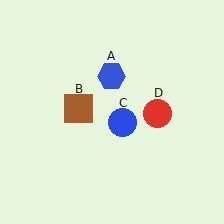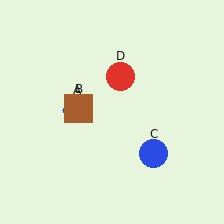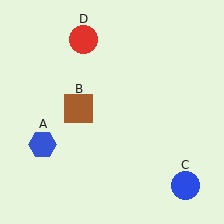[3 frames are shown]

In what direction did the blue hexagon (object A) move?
The blue hexagon (object A) moved down and to the left.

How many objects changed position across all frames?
3 objects changed position: blue hexagon (object A), blue circle (object C), red circle (object D).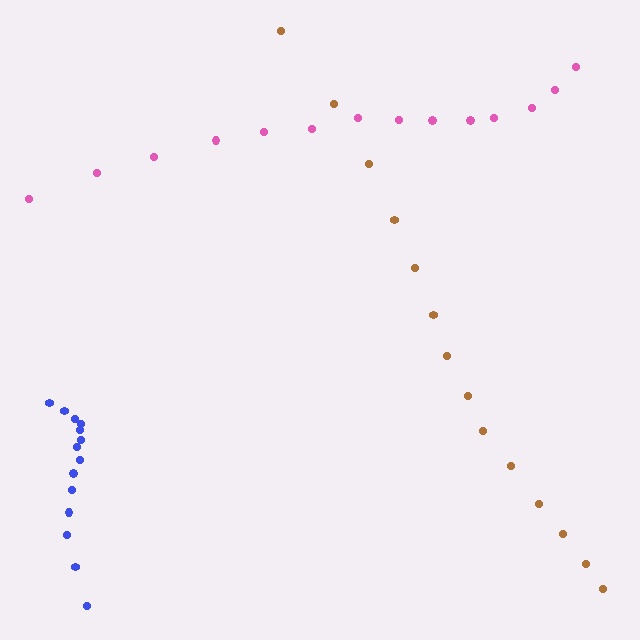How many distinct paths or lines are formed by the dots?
There are 3 distinct paths.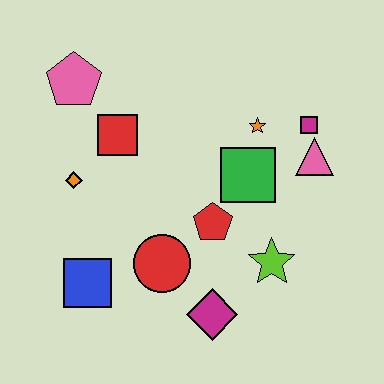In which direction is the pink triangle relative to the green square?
The pink triangle is to the right of the green square.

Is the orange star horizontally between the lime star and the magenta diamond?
Yes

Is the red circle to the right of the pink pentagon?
Yes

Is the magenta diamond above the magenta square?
No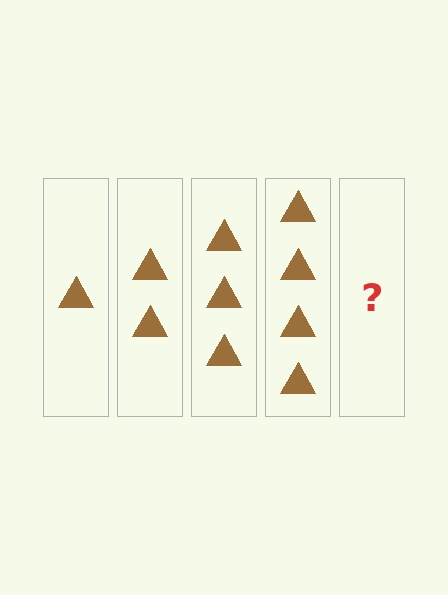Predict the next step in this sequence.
The next step is 5 triangles.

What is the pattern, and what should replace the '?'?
The pattern is that each step adds one more triangle. The '?' should be 5 triangles.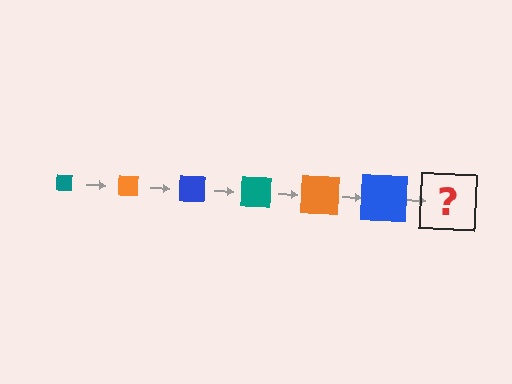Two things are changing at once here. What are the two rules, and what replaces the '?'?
The two rules are that the square grows larger each step and the color cycles through teal, orange, and blue. The '?' should be a teal square, larger than the previous one.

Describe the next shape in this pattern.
It should be a teal square, larger than the previous one.